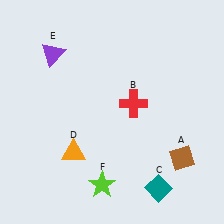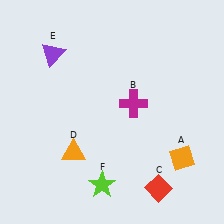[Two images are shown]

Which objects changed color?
A changed from brown to orange. B changed from red to magenta. C changed from teal to red.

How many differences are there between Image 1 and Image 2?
There are 3 differences between the two images.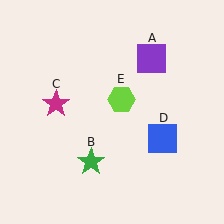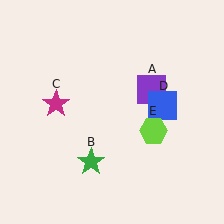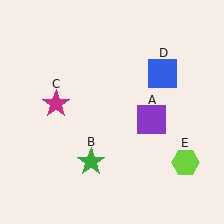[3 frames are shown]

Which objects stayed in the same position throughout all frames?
Green star (object B) and magenta star (object C) remained stationary.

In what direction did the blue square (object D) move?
The blue square (object D) moved up.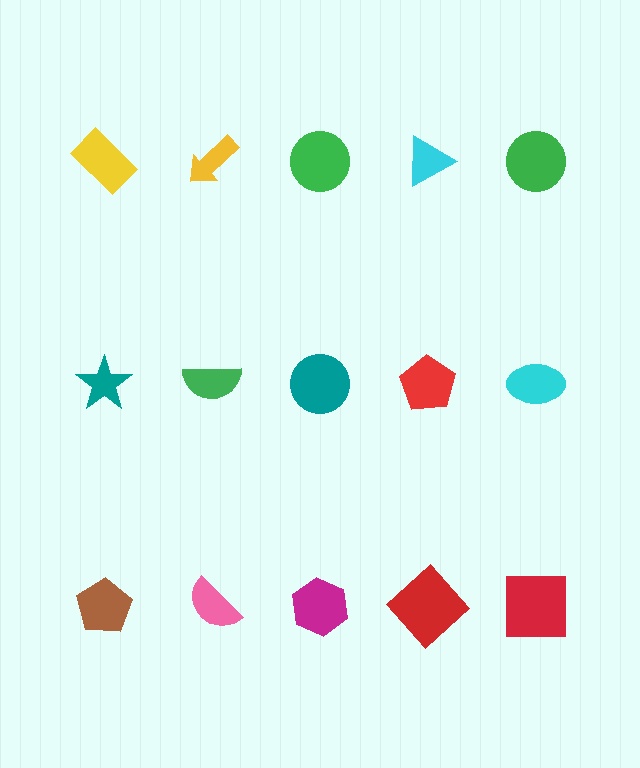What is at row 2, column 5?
A cyan ellipse.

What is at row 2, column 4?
A red pentagon.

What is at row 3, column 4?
A red diamond.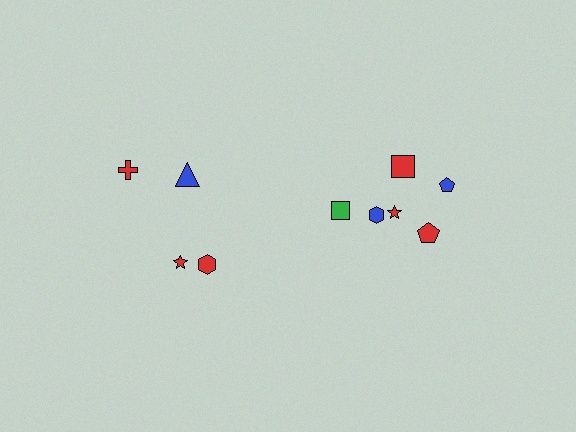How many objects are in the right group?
There are 6 objects.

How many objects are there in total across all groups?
There are 10 objects.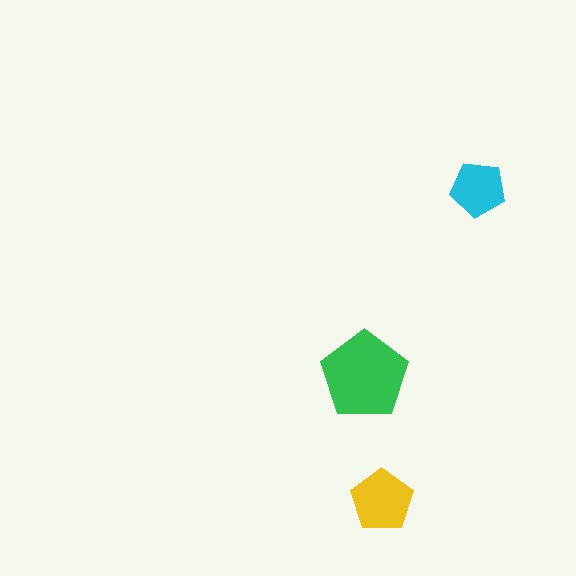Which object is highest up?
The cyan pentagon is topmost.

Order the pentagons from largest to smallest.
the green one, the yellow one, the cyan one.